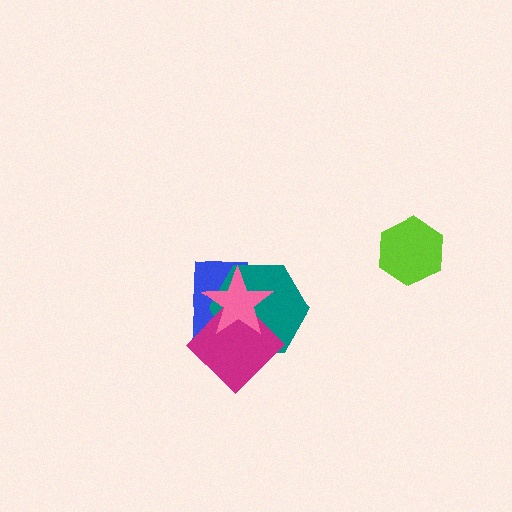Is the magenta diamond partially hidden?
Yes, it is partially covered by another shape.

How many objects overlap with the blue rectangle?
3 objects overlap with the blue rectangle.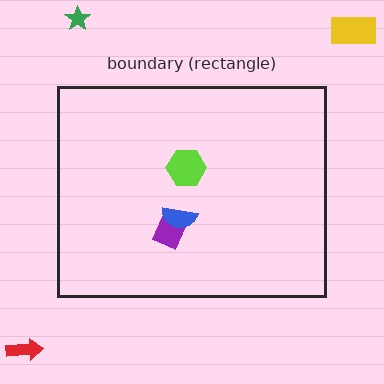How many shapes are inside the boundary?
3 inside, 3 outside.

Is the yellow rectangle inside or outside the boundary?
Outside.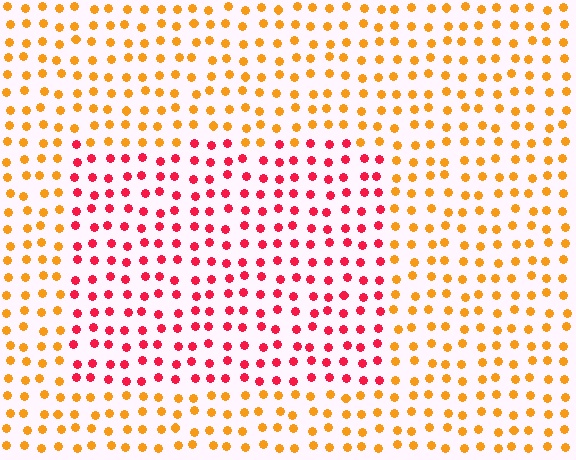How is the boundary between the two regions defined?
The boundary is defined purely by a slight shift in hue (about 48 degrees). Spacing, size, and orientation are identical on both sides.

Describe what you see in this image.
The image is filled with small orange elements in a uniform arrangement. A rectangle-shaped region is visible where the elements are tinted to a slightly different hue, forming a subtle color boundary.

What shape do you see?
I see a rectangle.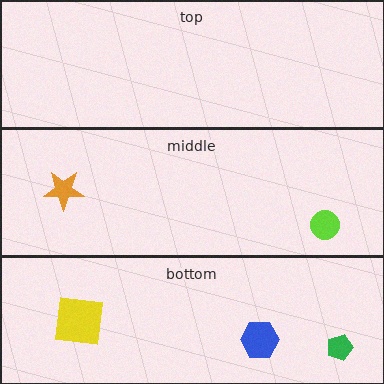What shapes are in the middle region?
The lime circle, the orange star.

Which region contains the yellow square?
The bottom region.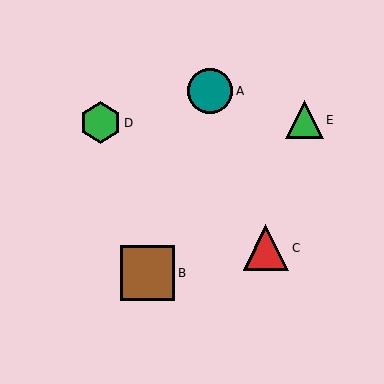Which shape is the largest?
The brown square (labeled B) is the largest.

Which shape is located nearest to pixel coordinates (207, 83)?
The teal circle (labeled A) at (210, 91) is nearest to that location.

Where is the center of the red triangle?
The center of the red triangle is at (266, 248).